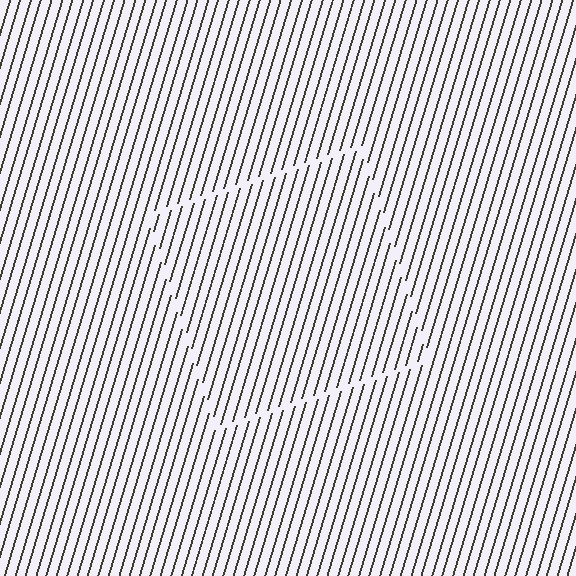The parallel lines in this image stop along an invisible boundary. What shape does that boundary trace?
An illusory square. The interior of the shape contains the same grating, shifted by half a period — the contour is defined by the phase discontinuity where line-ends from the inner and outer gratings abut.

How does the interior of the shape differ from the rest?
The interior of the shape contains the same grating, shifted by half a period — the contour is defined by the phase discontinuity where line-ends from the inner and outer gratings abut.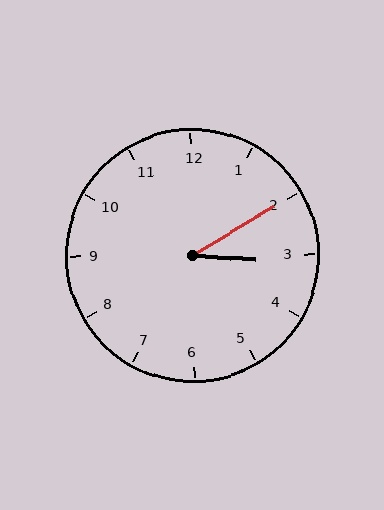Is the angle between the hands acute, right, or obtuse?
It is acute.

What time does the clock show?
3:10.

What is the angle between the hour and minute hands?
Approximately 35 degrees.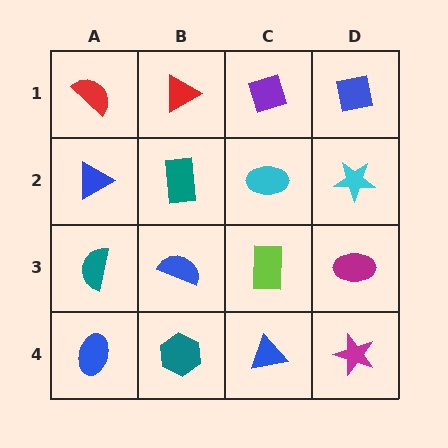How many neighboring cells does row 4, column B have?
3.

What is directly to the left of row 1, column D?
A purple diamond.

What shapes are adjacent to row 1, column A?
A blue triangle (row 2, column A), a red triangle (row 1, column B).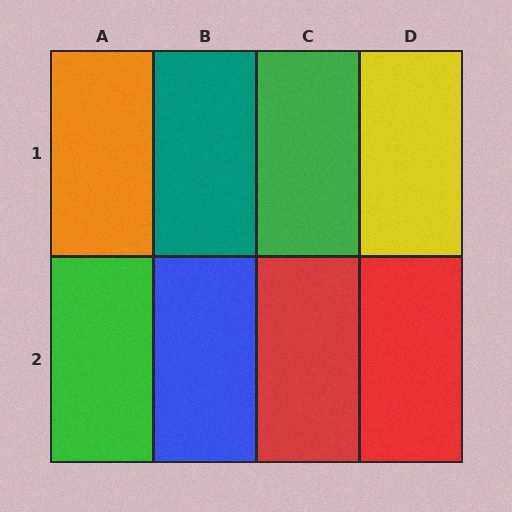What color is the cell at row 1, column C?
Green.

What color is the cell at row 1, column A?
Orange.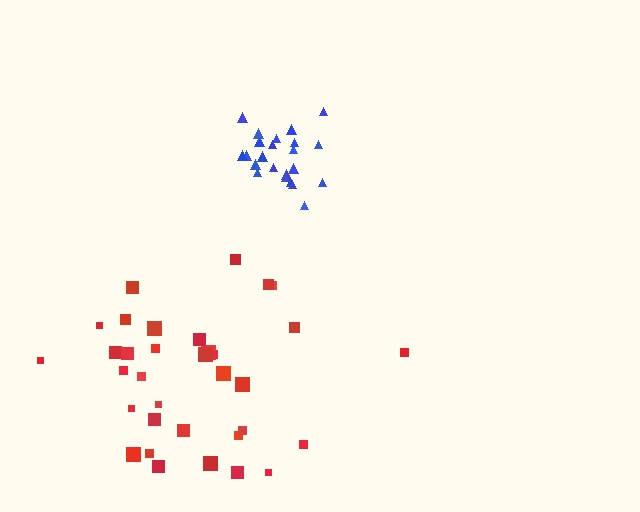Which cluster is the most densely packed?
Blue.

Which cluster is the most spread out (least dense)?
Red.